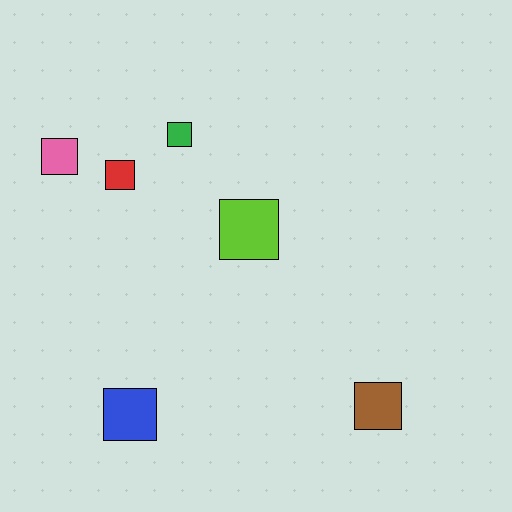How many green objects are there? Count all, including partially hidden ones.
There is 1 green object.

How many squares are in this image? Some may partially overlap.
There are 6 squares.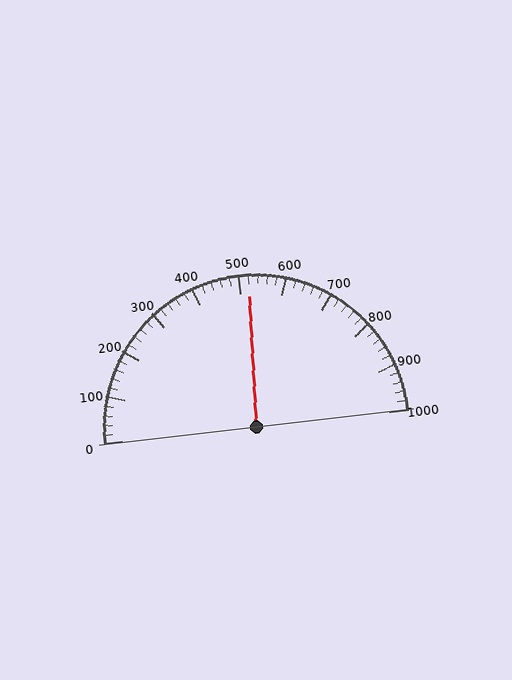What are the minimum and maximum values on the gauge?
The gauge ranges from 0 to 1000.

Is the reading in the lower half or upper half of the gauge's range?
The reading is in the upper half of the range (0 to 1000).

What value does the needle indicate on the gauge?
The needle indicates approximately 520.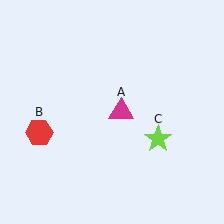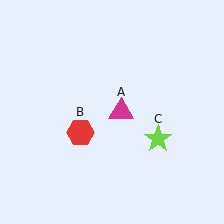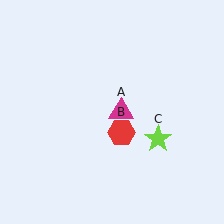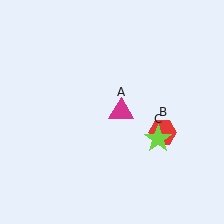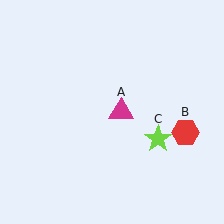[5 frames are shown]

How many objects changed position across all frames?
1 object changed position: red hexagon (object B).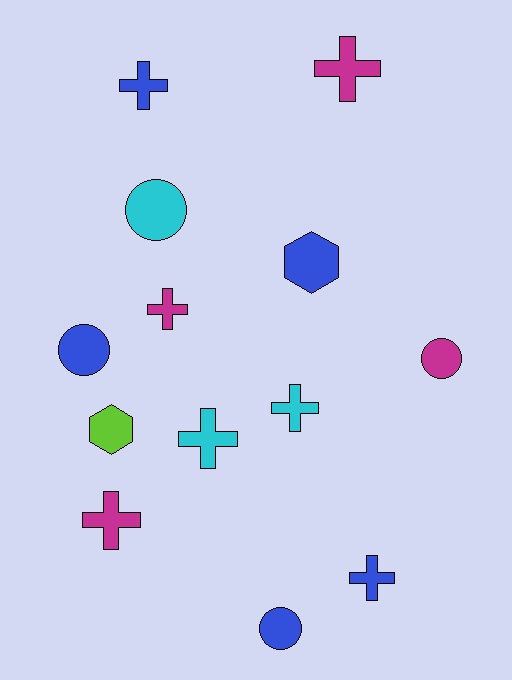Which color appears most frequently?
Blue, with 5 objects.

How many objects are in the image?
There are 13 objects.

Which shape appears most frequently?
Cross, with 7 objects.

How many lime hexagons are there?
There is 1 lime hexagon.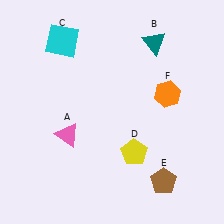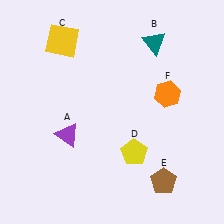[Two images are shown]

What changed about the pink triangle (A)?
In Image 1, A is pink. In Image 2, it changed to purple.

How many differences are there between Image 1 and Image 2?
There are 2 differences between the two images.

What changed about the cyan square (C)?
In Image 1, C is cyan. In Image 2, it changed to yellow.